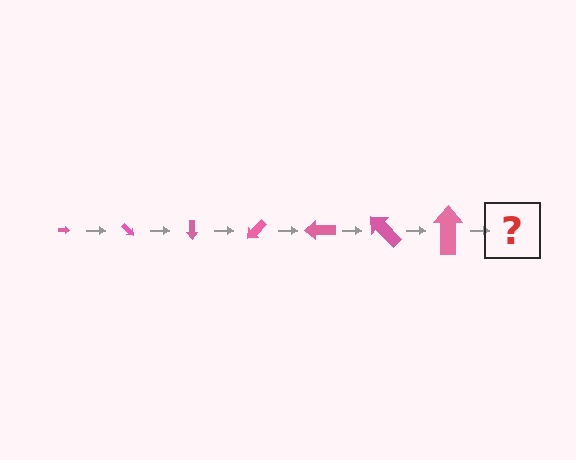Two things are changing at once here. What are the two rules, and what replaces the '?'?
The two rules are that the arrow grows larger each step and it rotates 45 degrees each step. The '?' should be an arrow, larger than the previous one and rotated 315 degrees from the start.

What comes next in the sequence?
The next element should be an arrow, larger than the previous one and rotated 315 degrees from the start.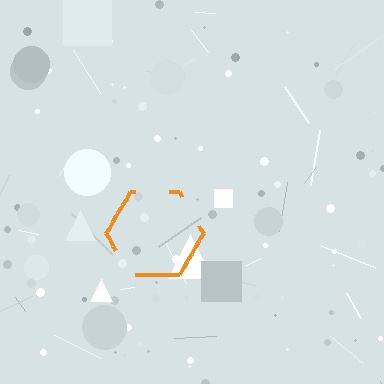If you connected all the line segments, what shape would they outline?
They would outline a hexagon.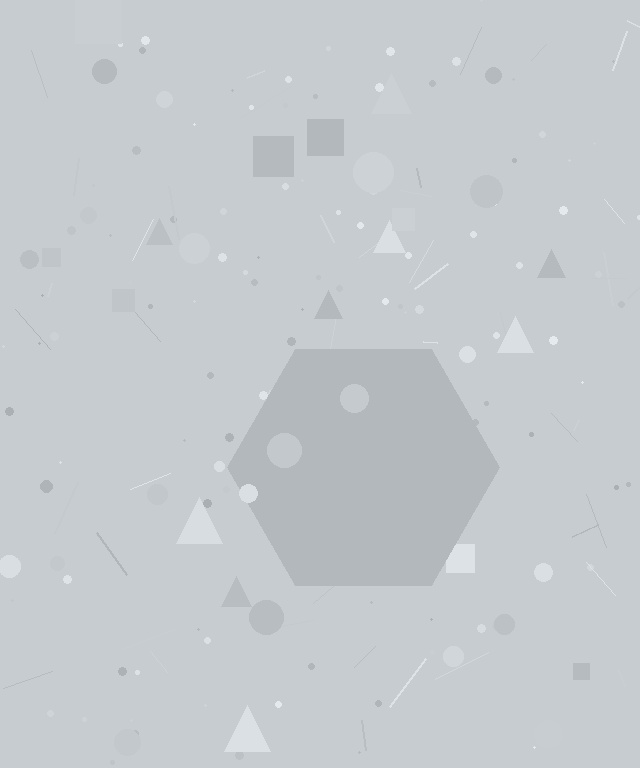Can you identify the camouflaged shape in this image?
The camouflaged shape is a hexagon.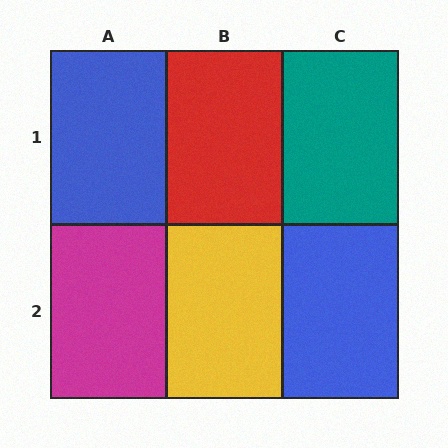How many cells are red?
1 cell is red.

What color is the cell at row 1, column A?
Blue.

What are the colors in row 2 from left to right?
Magenta, yellow, blue.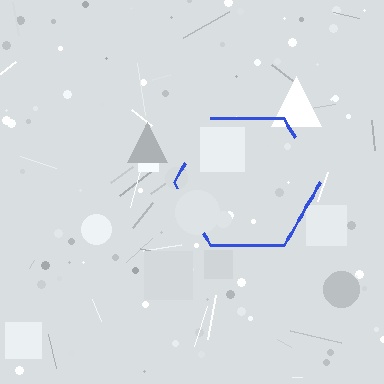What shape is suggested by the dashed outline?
The dashed outline suggests a hexagon.